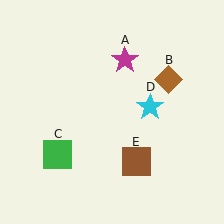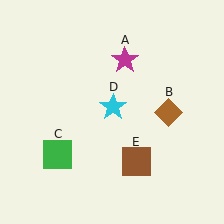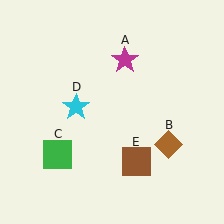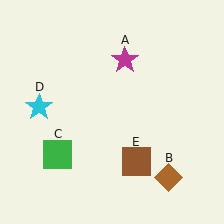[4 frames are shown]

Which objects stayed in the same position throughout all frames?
Magenta star (object A) and green square (object C) and brown square (object E) remained stationary.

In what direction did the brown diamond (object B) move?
The brown diamond (object B) moved down.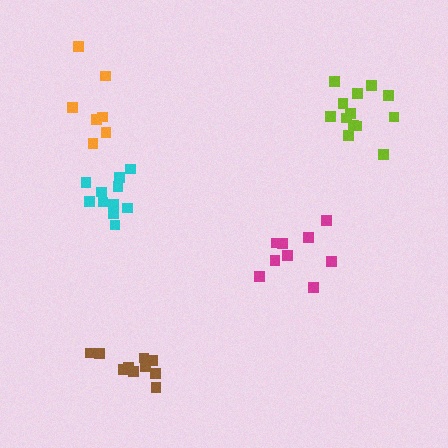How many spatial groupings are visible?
There are 5 spatial groupings.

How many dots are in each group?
Group 1: 10 dots, Group 2: 11 dots, Group 3: 13 dots, Group 4: 7 dots, Group 5: 9 dots (50 total).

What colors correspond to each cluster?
The clusters are colored: brown, cyan, lime, orange, magenta.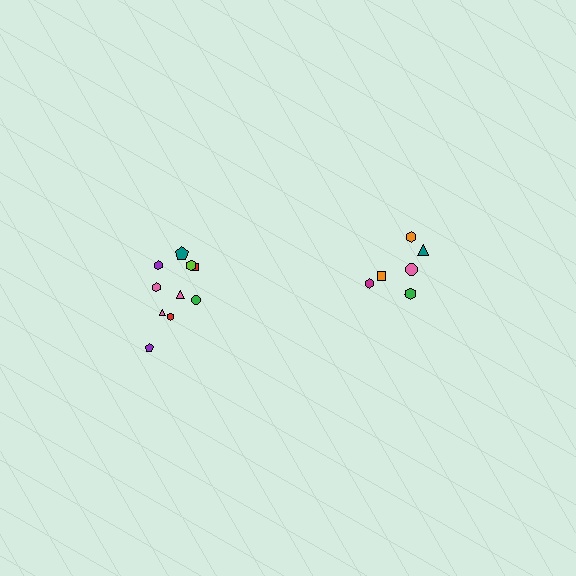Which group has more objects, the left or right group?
The left group.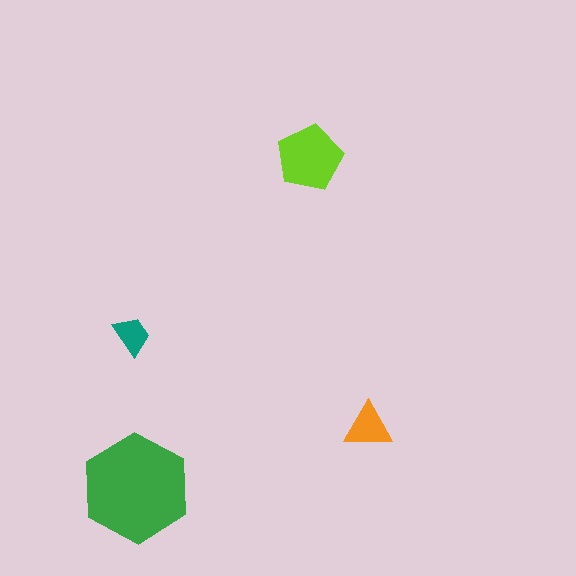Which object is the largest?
The green hexagon.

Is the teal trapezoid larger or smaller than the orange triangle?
Smaller.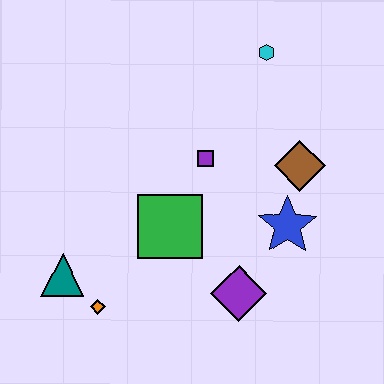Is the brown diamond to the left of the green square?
No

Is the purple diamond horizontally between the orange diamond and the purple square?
No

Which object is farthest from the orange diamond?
The cyan hexagon is farthest from the orange diamond.